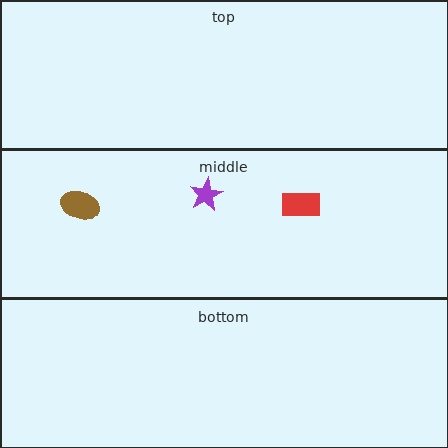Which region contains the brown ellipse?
The middle region.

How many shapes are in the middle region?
3.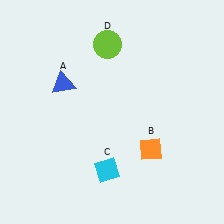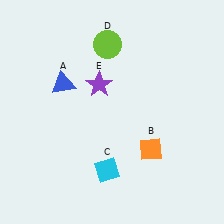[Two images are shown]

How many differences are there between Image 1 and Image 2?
There is 1 difference between the two images.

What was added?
A purple star (E) was added in Image 2.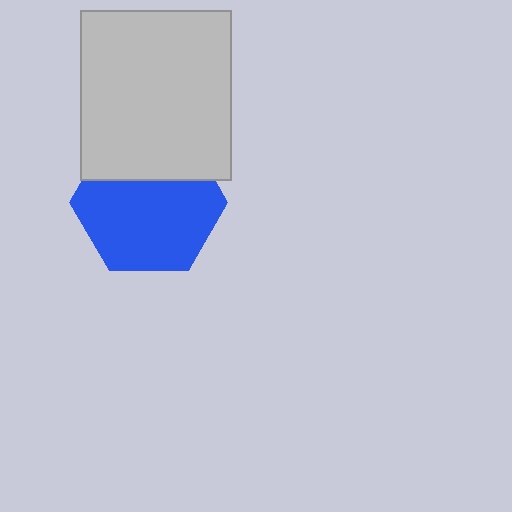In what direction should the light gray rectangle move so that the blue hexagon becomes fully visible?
The light gray rectangle should move up. That is the shortest direction to clear the overlap and leave the blue hexagon fully visible.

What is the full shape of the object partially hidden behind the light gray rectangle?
The partially hidden object is a blue hexagon.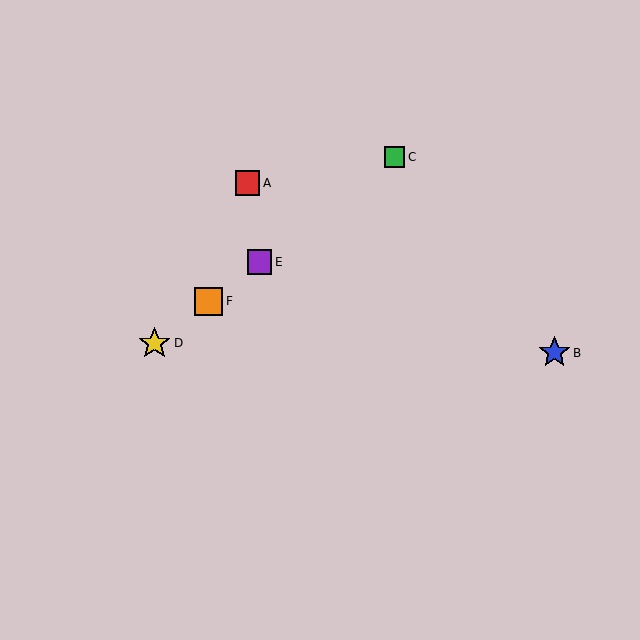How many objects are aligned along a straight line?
4 objects (C, D, E, F) are aligned along a straight line.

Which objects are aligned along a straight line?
Objects C, D, E, F are aligned along a straight line.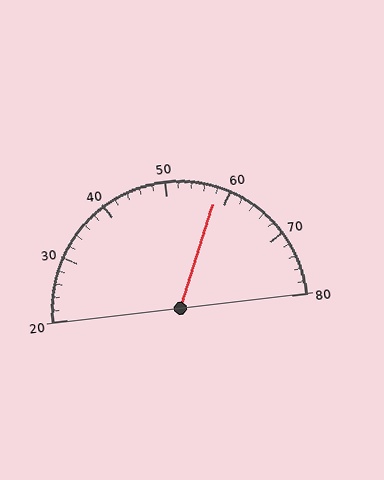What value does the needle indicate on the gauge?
The needle indicates approximately 58.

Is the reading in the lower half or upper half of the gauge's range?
The reading is in the upper half of the range (20 to 80).